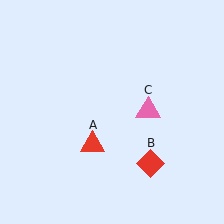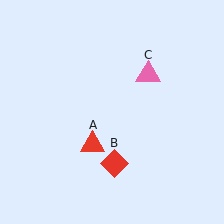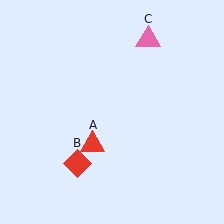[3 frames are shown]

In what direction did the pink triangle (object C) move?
The pink triangle (object C) moved up.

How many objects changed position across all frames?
2 objects changed position: red diamond (object B), pink triangle (object C).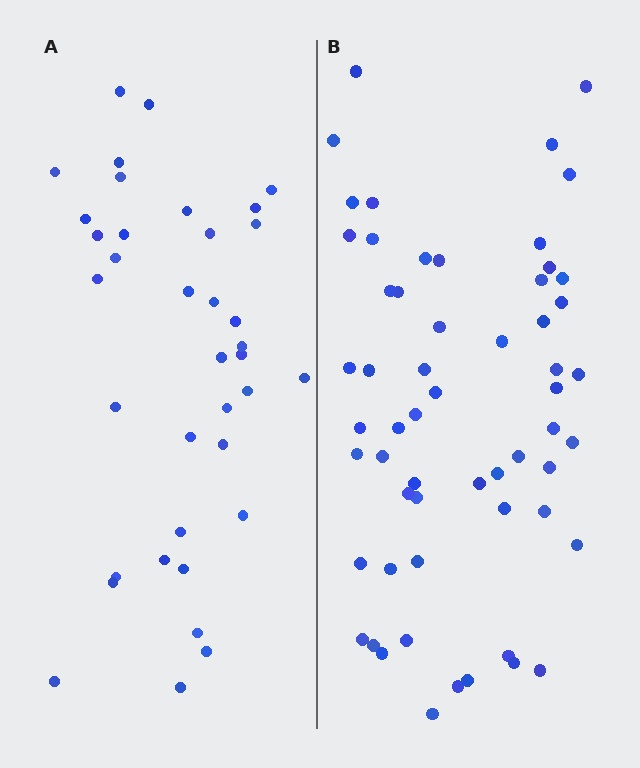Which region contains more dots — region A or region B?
Region B (the right region) has more dots.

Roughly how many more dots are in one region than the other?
Region B has approximately 20 more dots than region A.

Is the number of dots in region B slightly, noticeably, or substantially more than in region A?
Region B has substantially more. The ratio is roughly 1.6 to 1.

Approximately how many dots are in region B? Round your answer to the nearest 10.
About 60 dots. (The exact count is 58, which rounds to 60.)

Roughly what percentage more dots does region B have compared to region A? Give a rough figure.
About 55% more.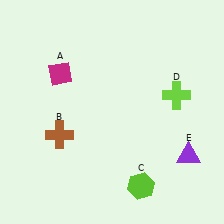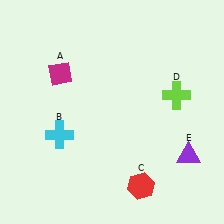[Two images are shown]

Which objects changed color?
B changed from brown to cyan. C changed from lime to red.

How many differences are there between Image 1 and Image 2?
There are 2 differences between the two images.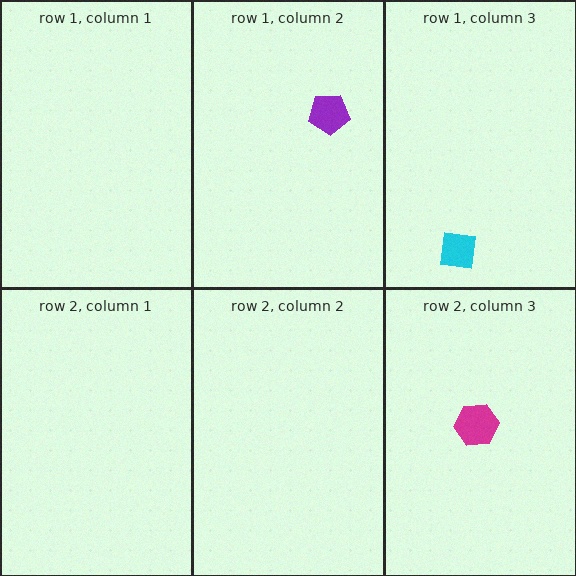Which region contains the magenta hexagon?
The row 2, column 3 region.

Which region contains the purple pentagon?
The row 1, column 2 region.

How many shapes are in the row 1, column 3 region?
1.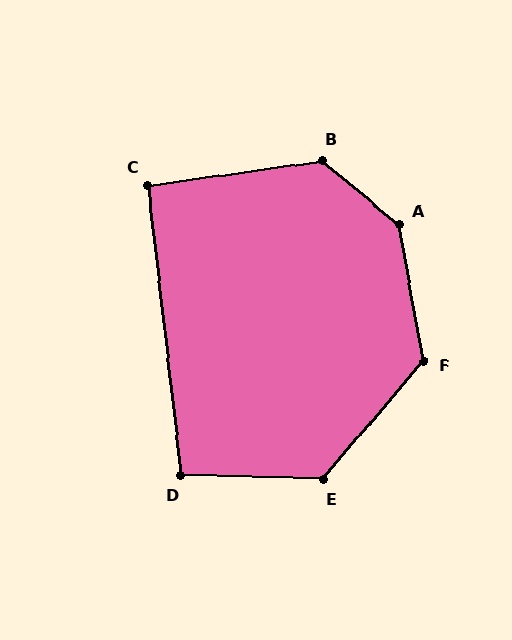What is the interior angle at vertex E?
Approximately 129 degrees (obtuse).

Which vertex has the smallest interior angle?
C, at approximately 92 degrees.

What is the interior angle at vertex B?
Approximately 132 degrees (obtuse).